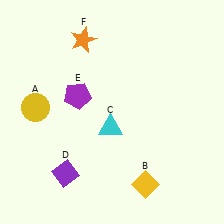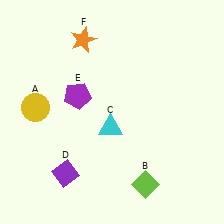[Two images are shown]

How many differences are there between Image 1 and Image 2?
There is 1 difference between the two images.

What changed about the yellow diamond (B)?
In Image 1, B is yellow. In Image 2, it changed to lime.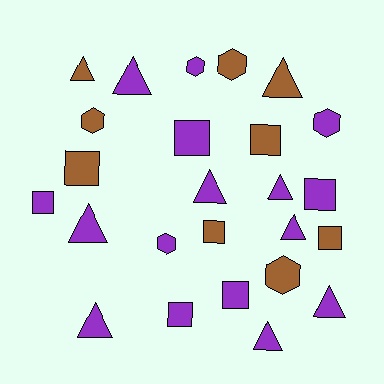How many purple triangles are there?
There are 8 purple triangles.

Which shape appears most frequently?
Triangle, with 10 objects.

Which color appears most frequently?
Purple, with 16 objects.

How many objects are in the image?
There are 25 objects.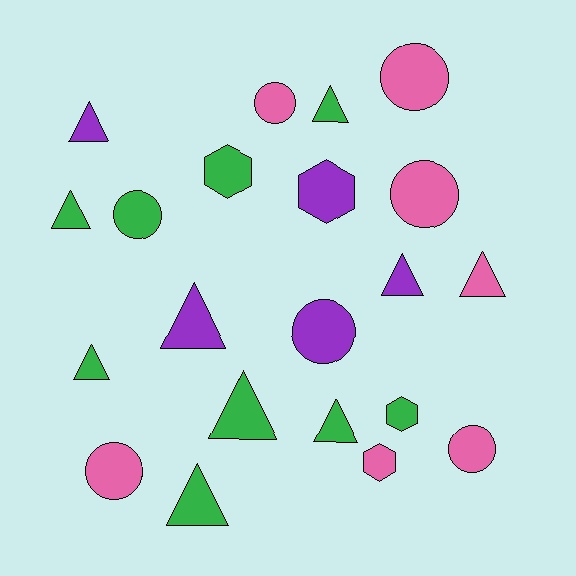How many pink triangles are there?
There is 1 pink triangle.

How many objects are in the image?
There are 21 objects.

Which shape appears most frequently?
Triangle, with 10 objects.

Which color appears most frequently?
Green, with 9 objects.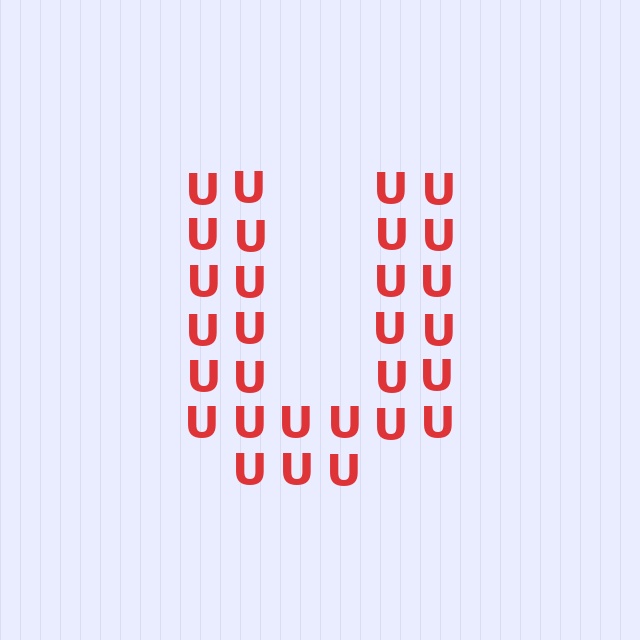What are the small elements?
The small elements are letter U's.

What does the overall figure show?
The overall figure shows the letter U.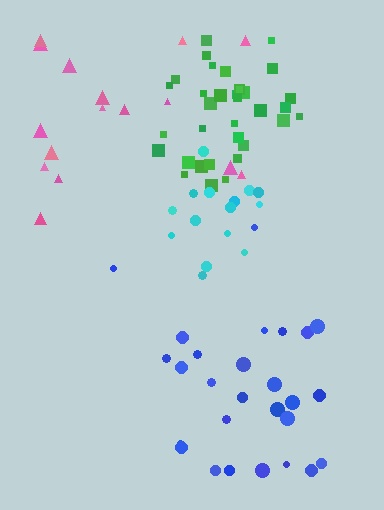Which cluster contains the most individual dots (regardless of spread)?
Green (34).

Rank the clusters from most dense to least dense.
green, cyan, blue, pink.